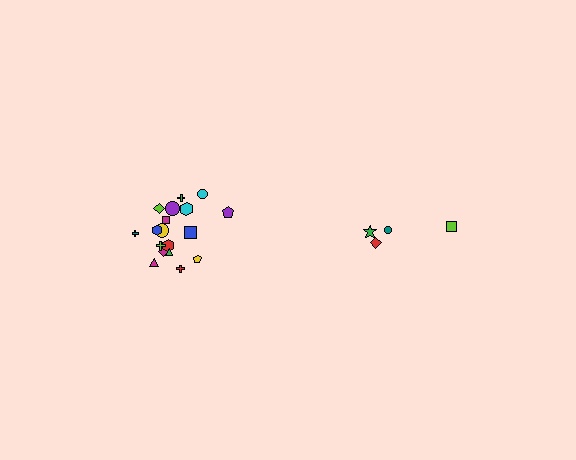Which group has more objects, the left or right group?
The left group.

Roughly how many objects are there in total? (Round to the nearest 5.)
Roughly 20 objects in total.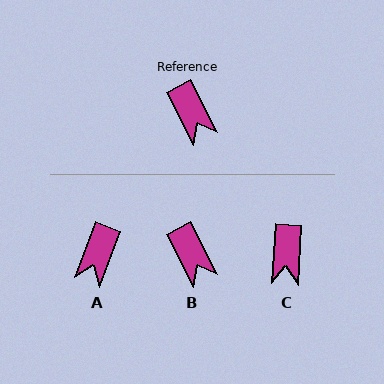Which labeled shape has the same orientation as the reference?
B.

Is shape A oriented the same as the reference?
No, it is off by about 48 degrees.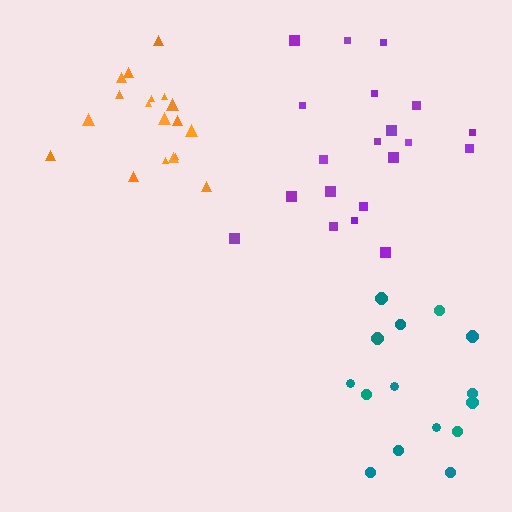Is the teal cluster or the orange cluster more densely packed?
Orange.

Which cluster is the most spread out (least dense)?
Purple.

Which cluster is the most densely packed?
Orange.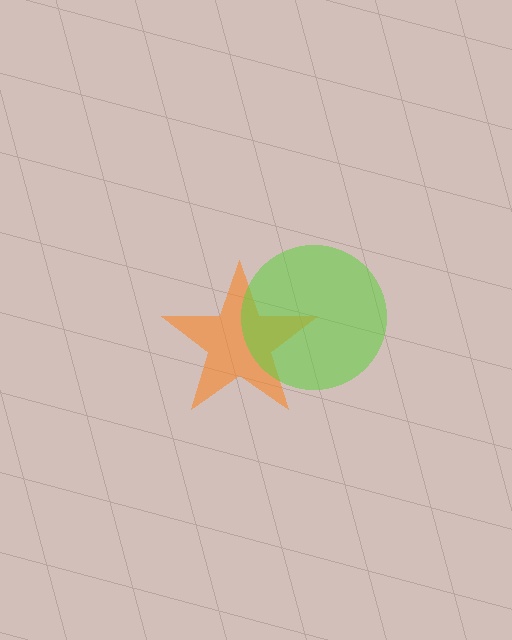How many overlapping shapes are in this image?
There are 2 overlapping shapes in the image.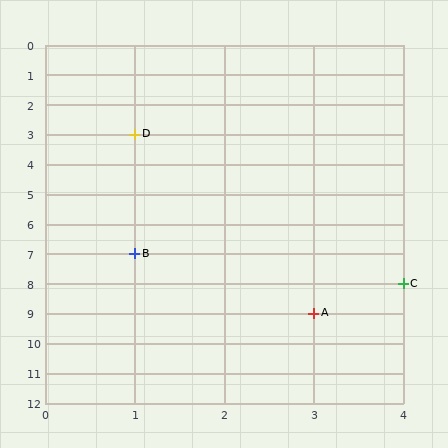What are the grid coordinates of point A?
Point A is at grid coordinates (3, 9).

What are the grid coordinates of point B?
Point B is at grid coordinates (1, 7).